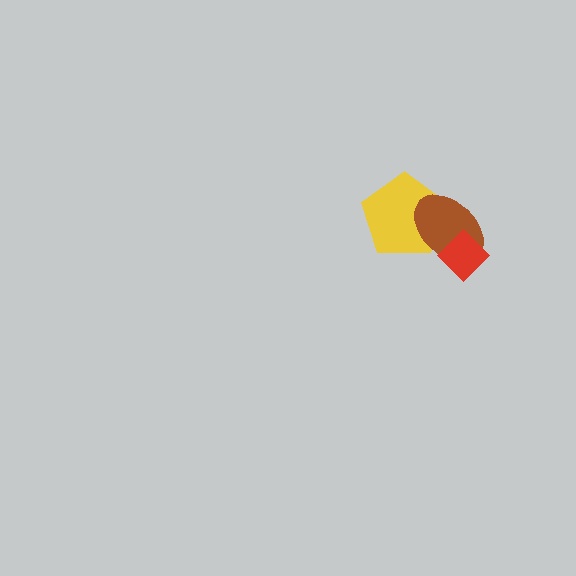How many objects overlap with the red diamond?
1 object overlaps with the red diamond.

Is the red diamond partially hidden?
No, no other shape covers it.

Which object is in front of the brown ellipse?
The red diamond is in front of the brown ellipse.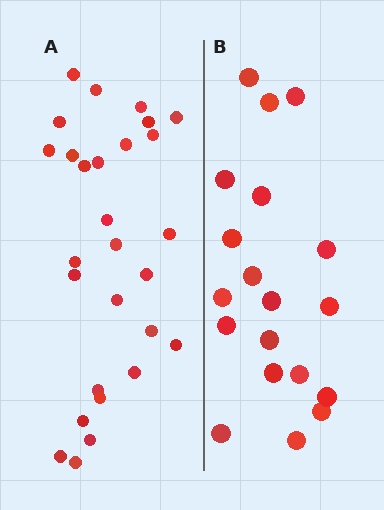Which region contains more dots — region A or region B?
Region A (the left region) has more dots.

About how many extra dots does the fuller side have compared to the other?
Region A has roughly 8 or so more dots than region B.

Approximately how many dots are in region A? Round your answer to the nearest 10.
About 30 dots. (The exact count is 28, which rounds to 30.)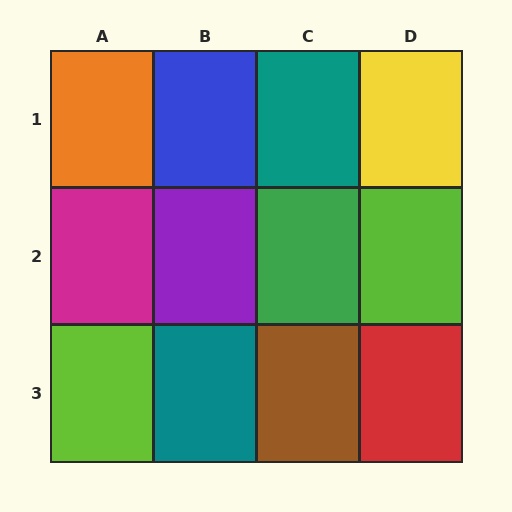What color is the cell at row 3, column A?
Lime.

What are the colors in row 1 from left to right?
Orange, blue, teal, yellow.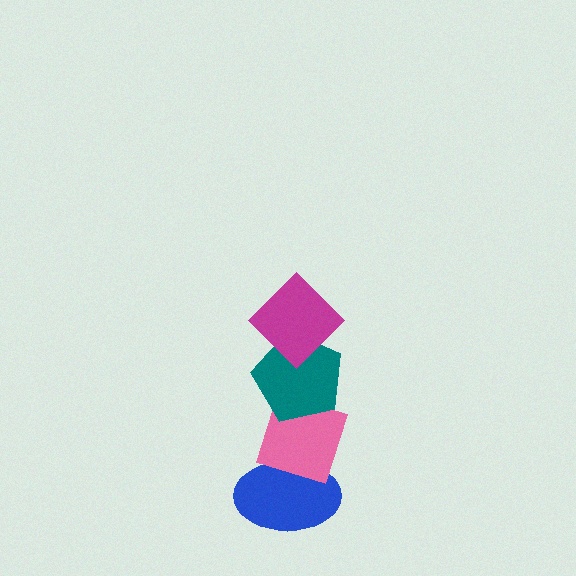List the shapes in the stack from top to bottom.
From top to bottom: the magenta diamond, the teal pentagon, the pink diamond, the blue ellipse.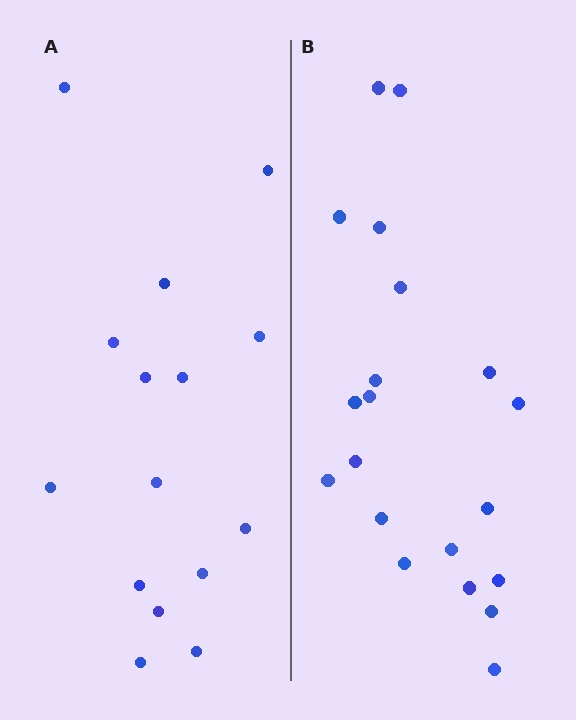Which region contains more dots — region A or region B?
Region B (the right region) has more dots.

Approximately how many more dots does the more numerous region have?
Region B has about 5 more dots than region A.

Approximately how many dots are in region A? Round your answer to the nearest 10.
About 20 dots. (The exact count is 15, which rounds to 20.)